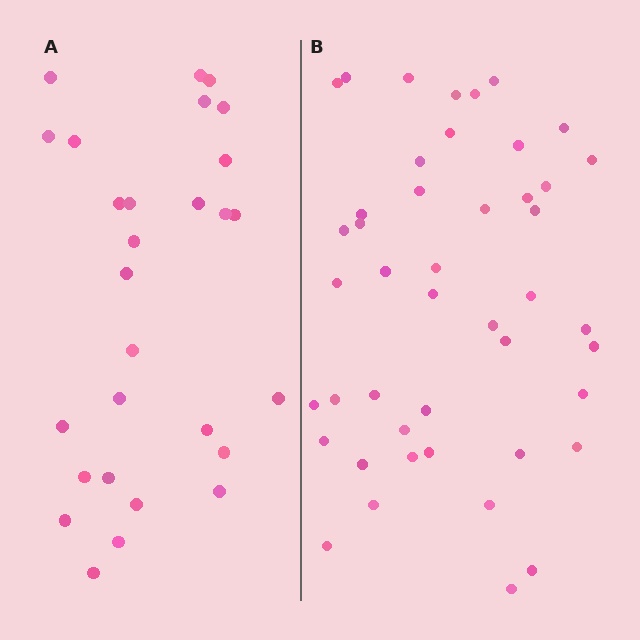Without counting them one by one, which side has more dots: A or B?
Region B (the right region) has more dots.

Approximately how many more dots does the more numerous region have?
Region B has approximately 15 more dots than region A.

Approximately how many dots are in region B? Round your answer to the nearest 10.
About 40 dots. (The exact count is 45, which rounds to 40.)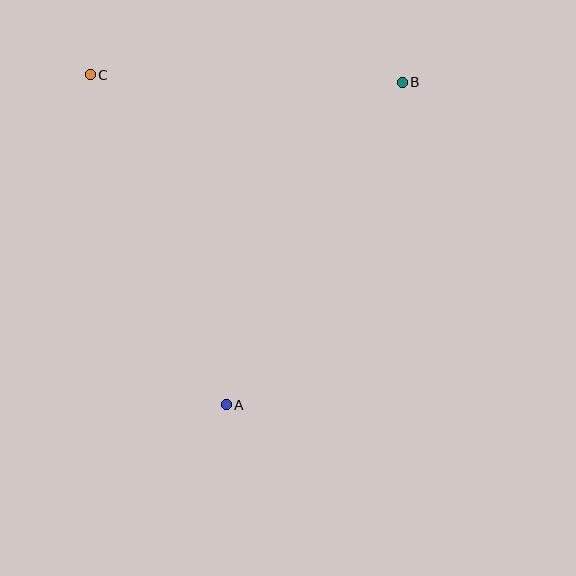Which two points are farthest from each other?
Points A and B are farthest from each other.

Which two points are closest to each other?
Points B and C are closest to each other.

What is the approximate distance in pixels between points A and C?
The distance between A and C is approximately 357 pixels.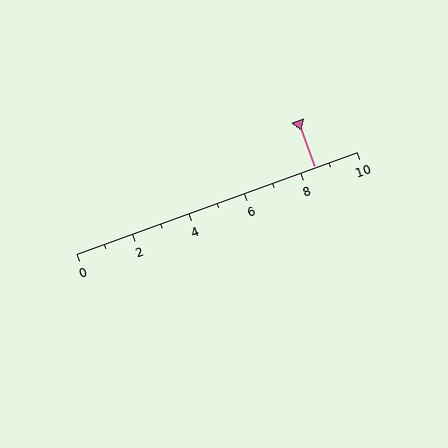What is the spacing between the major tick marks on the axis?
The major ticks are spaced 2 apart.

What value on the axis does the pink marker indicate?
The marker indicates approximately 8.5.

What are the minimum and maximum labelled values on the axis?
The axis runs from 0 to 10.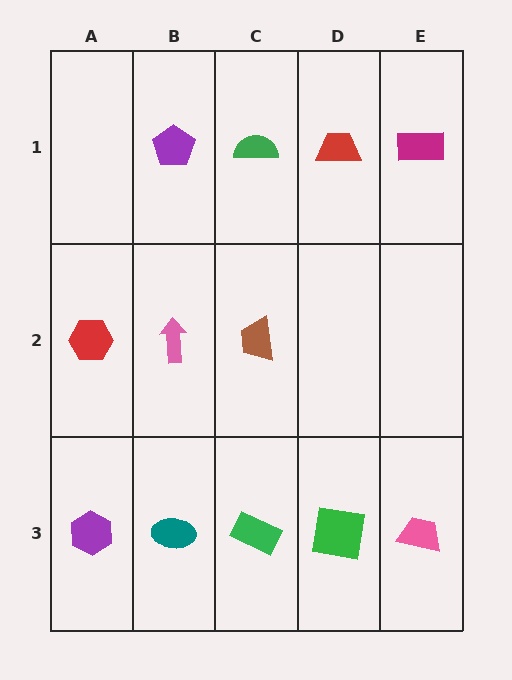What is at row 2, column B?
A pink arrow.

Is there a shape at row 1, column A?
No, that cell is empty.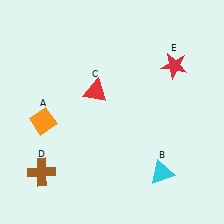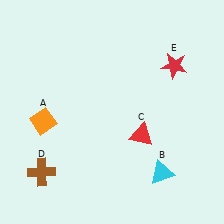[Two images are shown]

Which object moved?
The red triangle (C) moved right.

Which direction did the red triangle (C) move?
The red triangle (C) moved right.